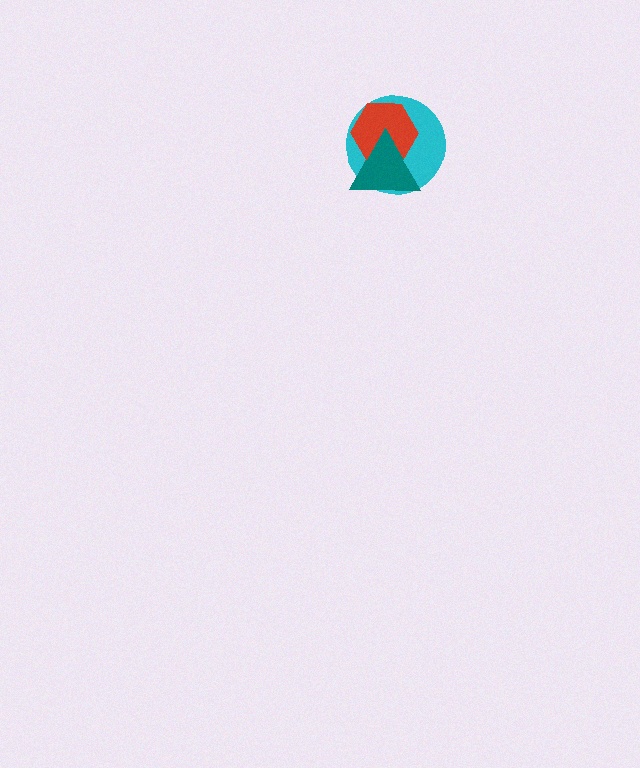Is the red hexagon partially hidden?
Yes, it is partially covered by another shape.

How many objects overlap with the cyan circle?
2 objects overlap with the cyan circle.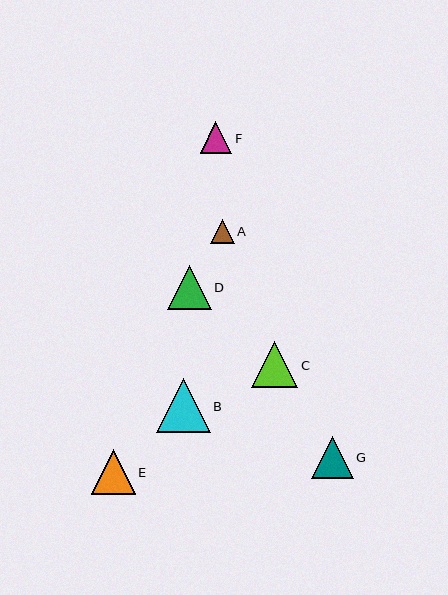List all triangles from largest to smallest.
From largest to smallest: B, C, E, D, G, F, A.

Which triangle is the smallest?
Triangle A is the smallest with a size of approximately 24 pixels.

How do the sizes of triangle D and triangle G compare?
Triangle D and triangle G are approximately the same size.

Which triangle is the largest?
Triangle B is the largest with a size of approximately 54 pixels.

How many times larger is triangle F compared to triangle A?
Triangle F is approximately 1.3 times the size of triangle A.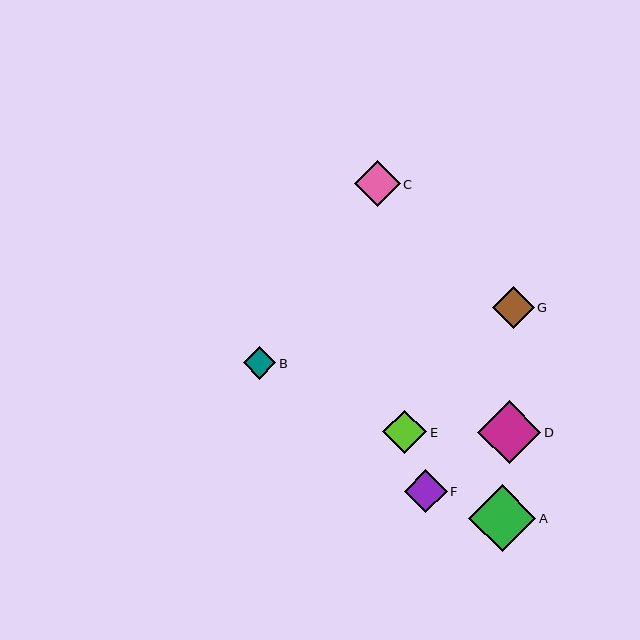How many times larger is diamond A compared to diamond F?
Diamond A is approximately 1.6 times the size of diamond F.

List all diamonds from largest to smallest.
From largest to smallest: A, D, C, E, F, G, B.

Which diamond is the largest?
Diamond A is the largest with a size of approximately 67 pixels.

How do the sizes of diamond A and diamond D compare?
Diamond A and diamond D are approximately the same size.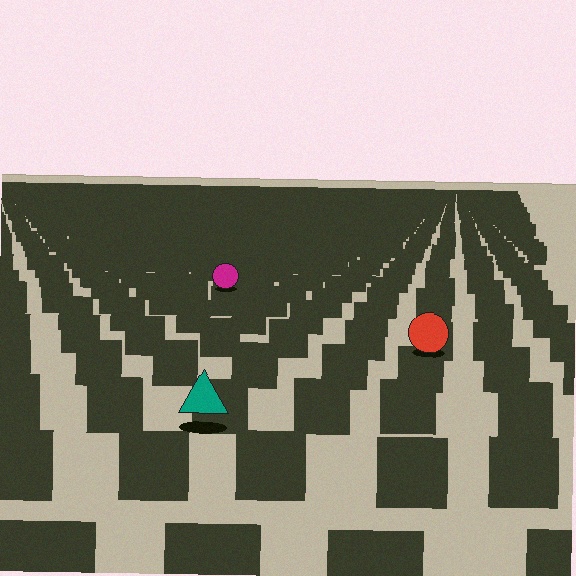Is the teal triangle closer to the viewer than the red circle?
Yes. The teal triangle is closer — you can tell from the texture gradient: the ground texture is coarser near it.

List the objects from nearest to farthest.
From nearest to farthest: the teal triangle, the red circle, the magenta circle.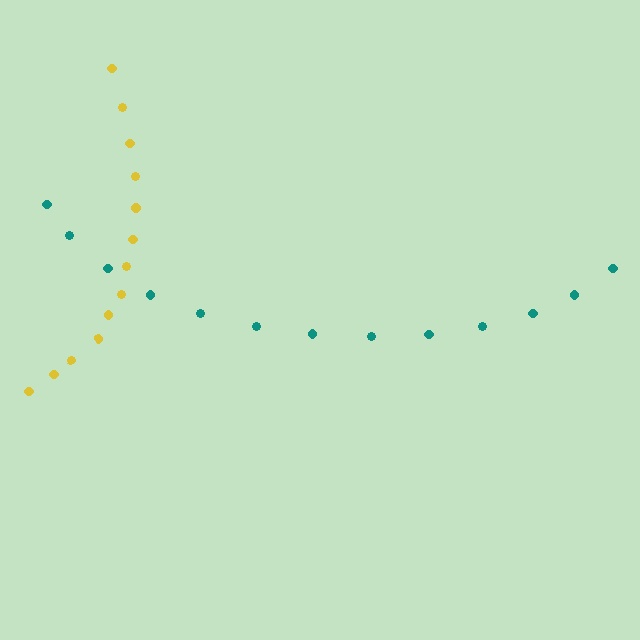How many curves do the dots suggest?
There are 2 distinct paths.